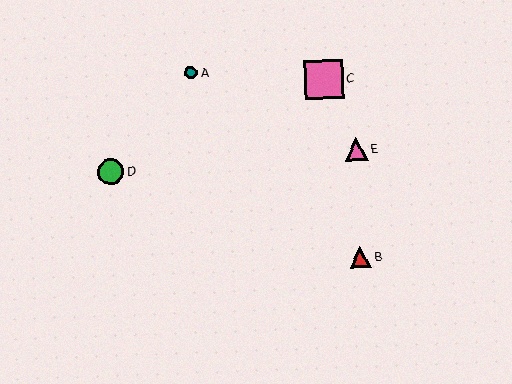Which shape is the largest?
The pink square (labeled C) is the largest.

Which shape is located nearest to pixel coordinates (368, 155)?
The pink triangle (labeled E) at (356, 150) is nearest to that location.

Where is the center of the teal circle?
The center of the teal circle is at (191, 73).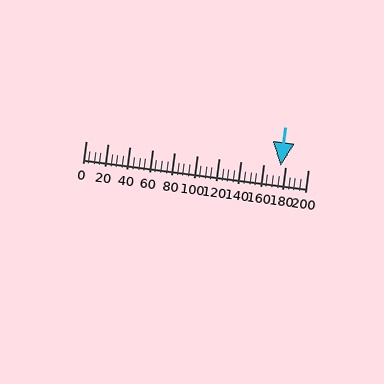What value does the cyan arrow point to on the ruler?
The cyan arrow points to approximately 176.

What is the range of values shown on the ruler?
The ruler shows values from 0 to 200.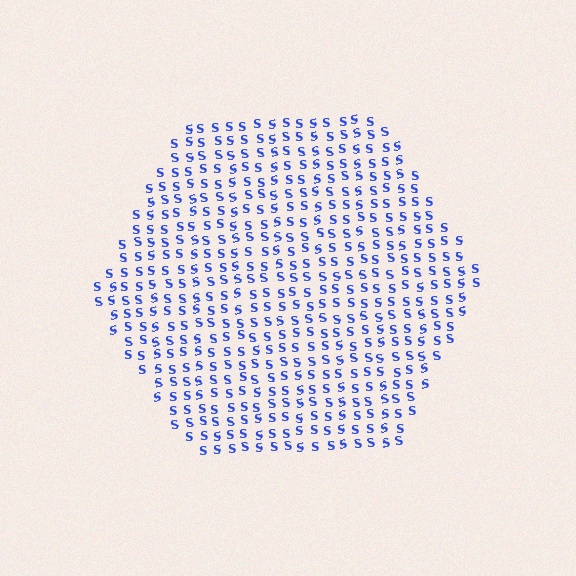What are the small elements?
The small elements are letter S's.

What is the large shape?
The large shape is a hexagon.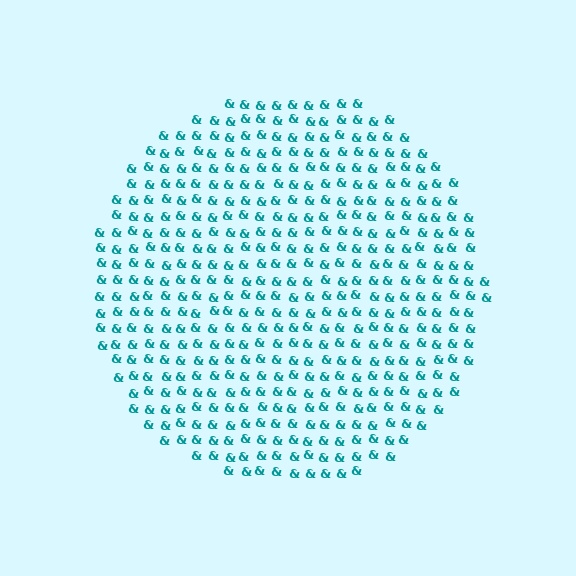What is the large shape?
The large shape is a circle.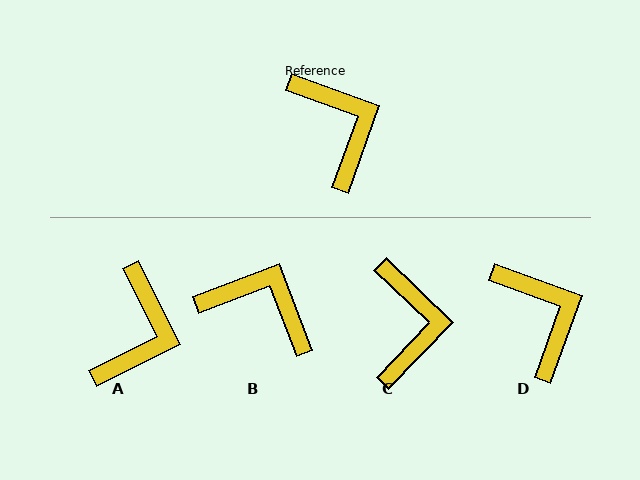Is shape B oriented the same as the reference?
No, it is off by about 41 degrees.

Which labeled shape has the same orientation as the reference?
D.